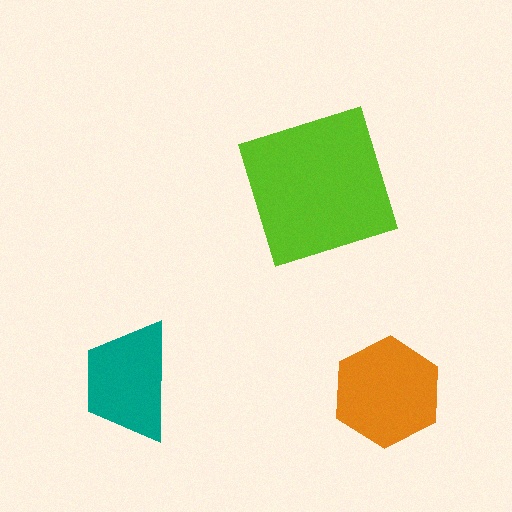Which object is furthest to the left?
The teal trapezoid is leftmost.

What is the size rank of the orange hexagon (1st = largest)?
2nd.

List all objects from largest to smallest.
The lime square, the orange hexagon, the teal trapezoid.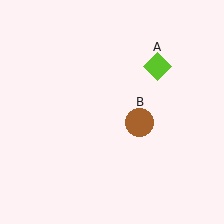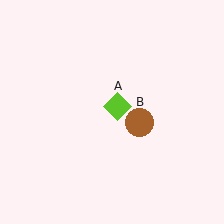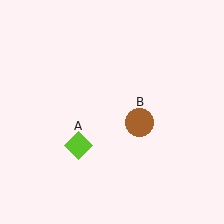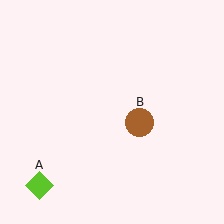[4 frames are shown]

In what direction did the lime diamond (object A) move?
The lime diamond (object A) moved down and to the left.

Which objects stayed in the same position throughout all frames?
Brown circle (object B) remained stationary.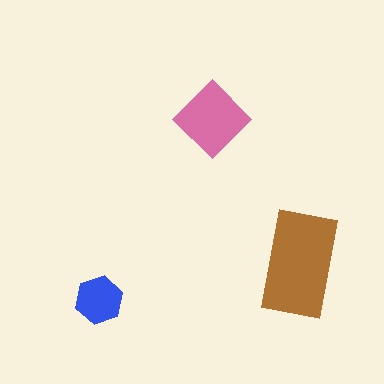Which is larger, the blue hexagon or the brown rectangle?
The brown rectangle.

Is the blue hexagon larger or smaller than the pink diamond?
Smaller.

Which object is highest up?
The pink diamond is topmost.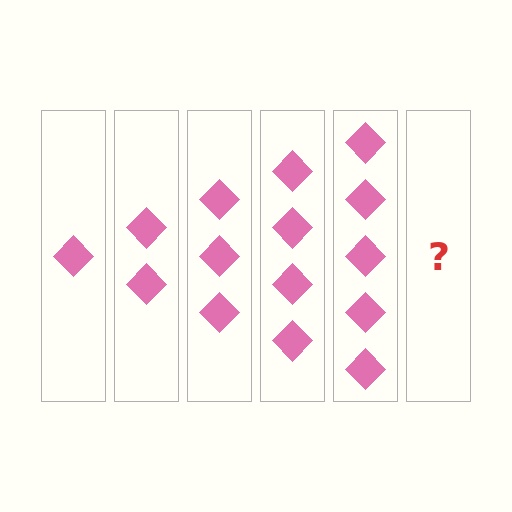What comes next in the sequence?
The next element should be 6 diamonds.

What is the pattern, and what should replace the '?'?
The pattern is that each step adds one more diamond. The '?' should be 6 diamonds.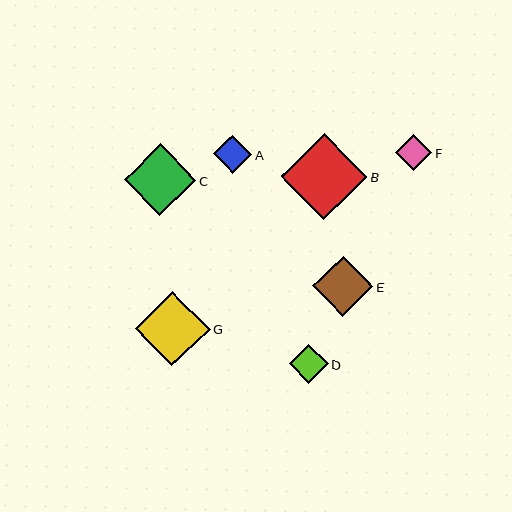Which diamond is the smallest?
Diamond F is the smallest with a size of approximately 36 pixels.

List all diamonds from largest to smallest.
From largest to smallest: B, G, C, E, D, A, F.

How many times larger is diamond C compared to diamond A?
Diamond C is approximately 1.9 times the size of diamond A.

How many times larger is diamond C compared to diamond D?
Diamond C is approximately 1.9 times the size of diamond D.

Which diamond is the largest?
Diamond B is the largest with a size of approximately 86 pixels.